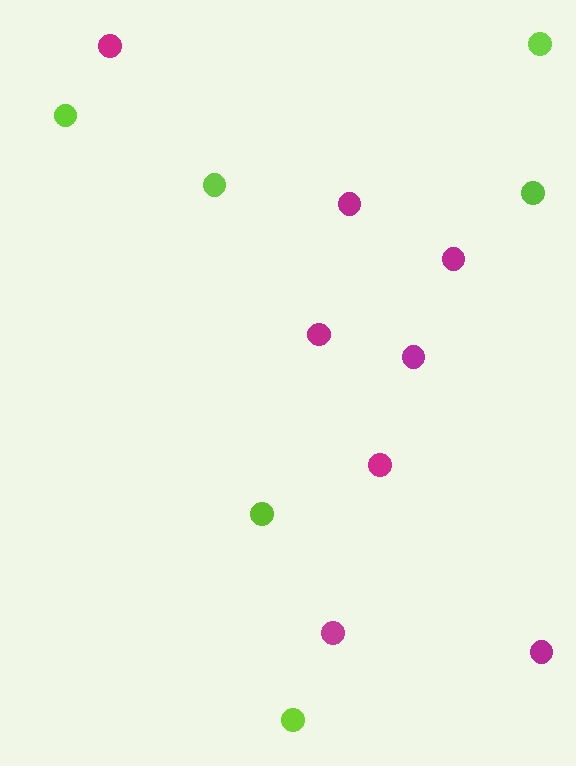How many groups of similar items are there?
There are 2 groups: one group of magenta circles (8) and one group of lime circles (6).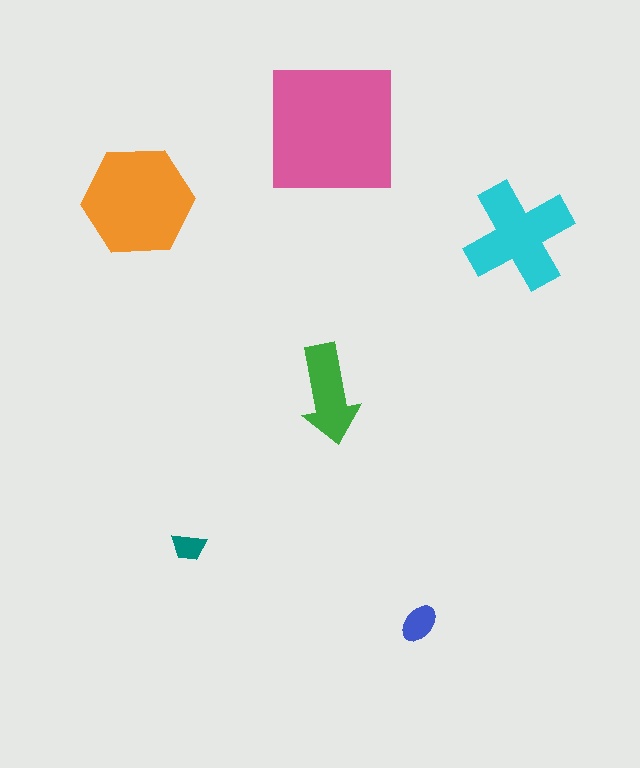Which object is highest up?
The pink square is topmost.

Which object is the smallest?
The teal trapezoid.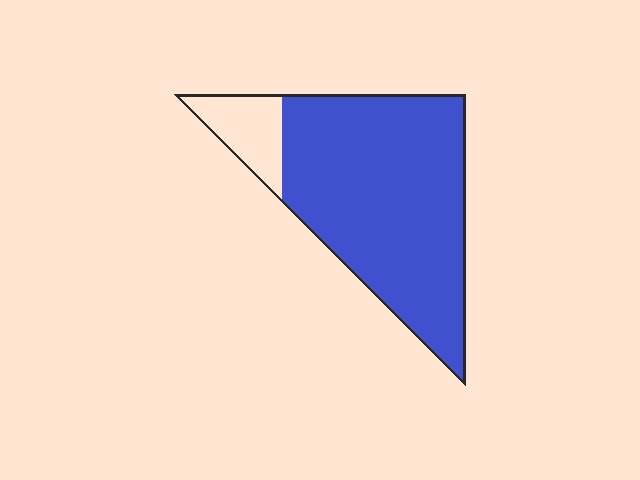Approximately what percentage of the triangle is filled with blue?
Approximately 85%.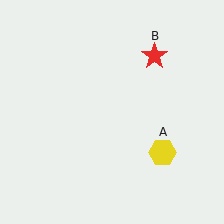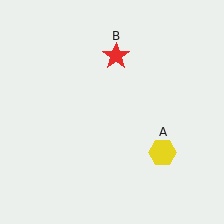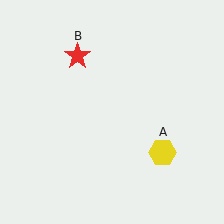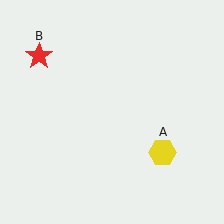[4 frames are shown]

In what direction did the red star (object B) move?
The red star (object B) moved left.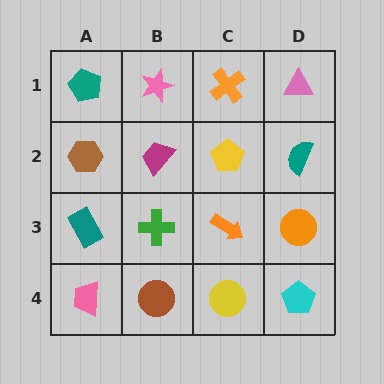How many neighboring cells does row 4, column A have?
2.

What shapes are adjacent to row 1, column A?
A brown hexagon (row 2, column A), a pink star (row 1, column B).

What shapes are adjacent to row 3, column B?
A magenta trapezoid (row 2, column B), a brown circle (row 4, column B), a teal rectangle (row 3, column A), an orange arrow (row 3, column C).